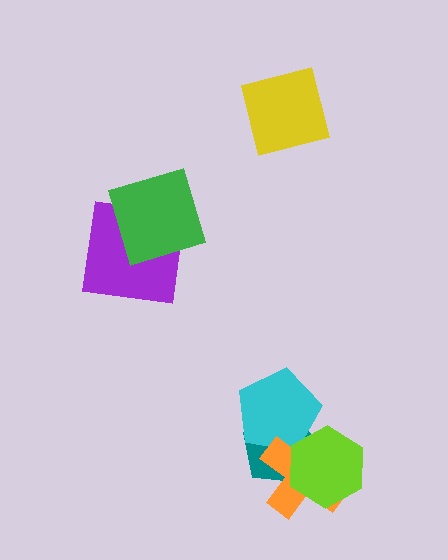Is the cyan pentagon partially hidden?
Yes, it is partially covered by another shape.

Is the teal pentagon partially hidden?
Yes, it is partially covered by another shape.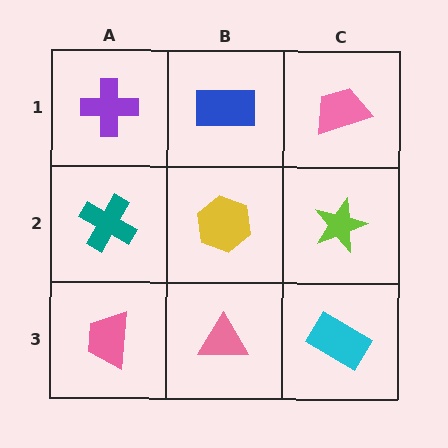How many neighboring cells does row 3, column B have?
3.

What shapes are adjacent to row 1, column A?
A teal cross (row 2, column A), a blue rectangle (row 1, column B).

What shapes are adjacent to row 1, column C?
A lime star (row 2, column C), a blue rectangle (row 1, column B).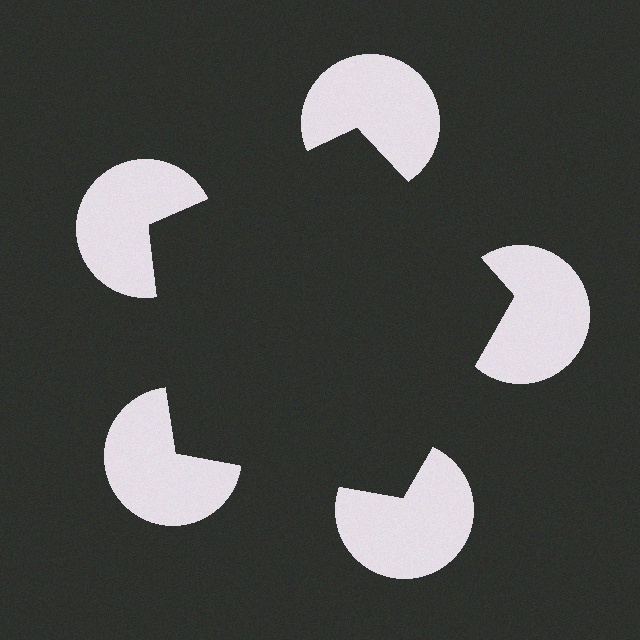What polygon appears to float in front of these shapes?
An illusory pentagon — its edges are inferred from the aligned wedge cuts in the pac-man discs, not physically drawn.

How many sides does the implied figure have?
5 sides.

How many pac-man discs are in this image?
There are 5 — one at each vertex of the illusory pentagon.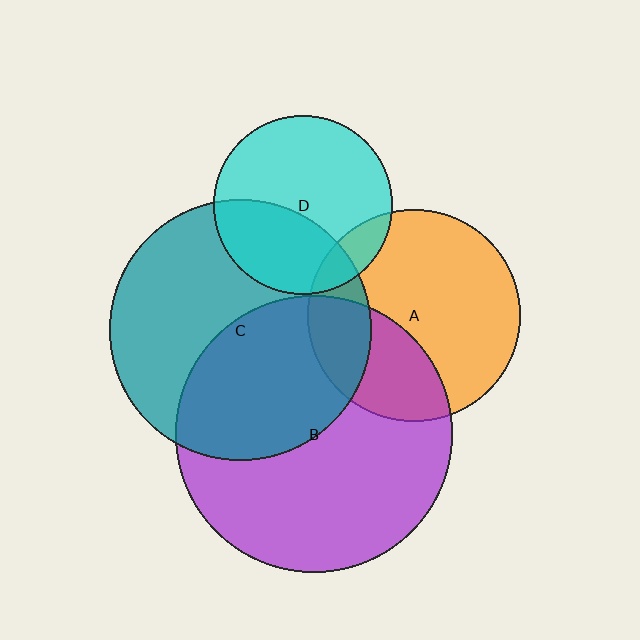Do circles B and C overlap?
Yes.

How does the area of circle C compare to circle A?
Approximately 1.5 times.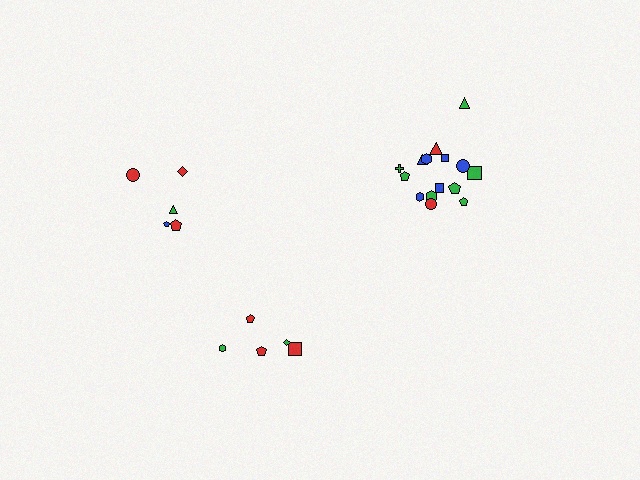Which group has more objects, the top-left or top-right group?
The top-right group.